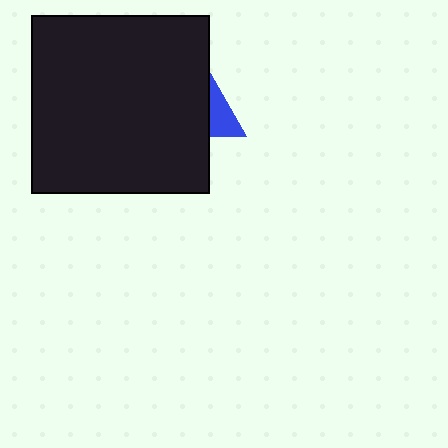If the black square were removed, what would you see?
You would see the complete blue triangle.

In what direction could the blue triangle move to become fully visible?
The blue triangle could move right. That would shift it out from behind the black square entirely.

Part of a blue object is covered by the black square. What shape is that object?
It is a triangle.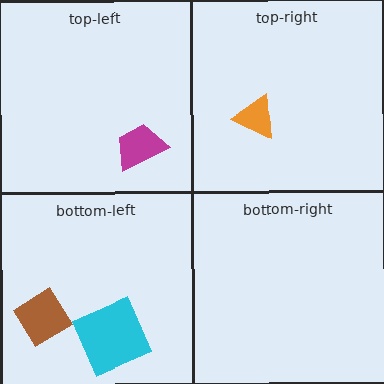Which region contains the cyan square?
The bottom-left region.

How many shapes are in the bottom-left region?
2.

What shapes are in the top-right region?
The orange triangle.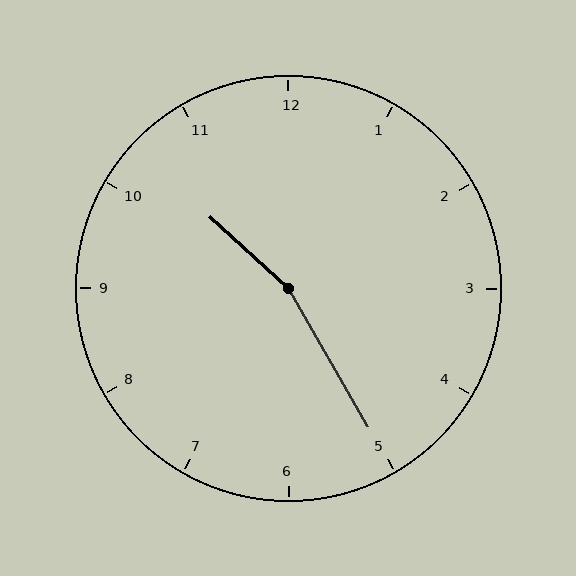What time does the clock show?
10:25.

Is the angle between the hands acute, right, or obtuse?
It is obtuse.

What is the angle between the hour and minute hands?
Approximately 162 degrees.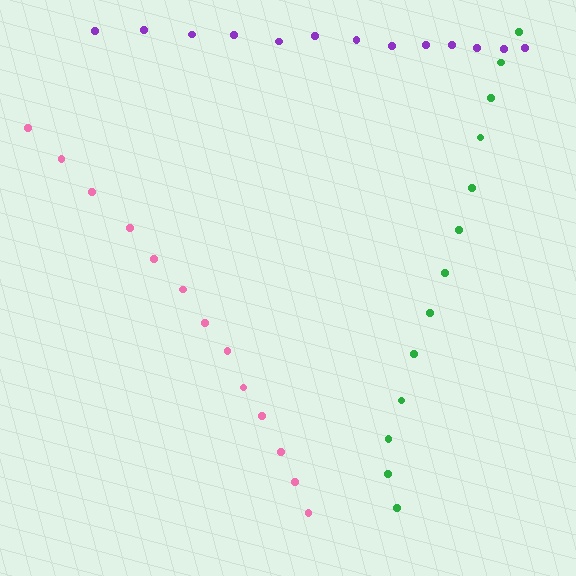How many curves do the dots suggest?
There are 3 distinct paths.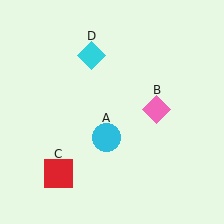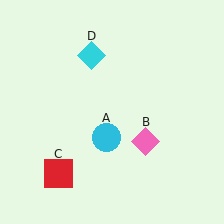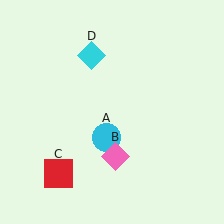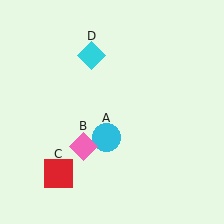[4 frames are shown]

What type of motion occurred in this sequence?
The pink diamond (object B) rotated clockwise around the center of the scene.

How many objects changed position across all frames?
1 object changed position: pink diamond (object B).